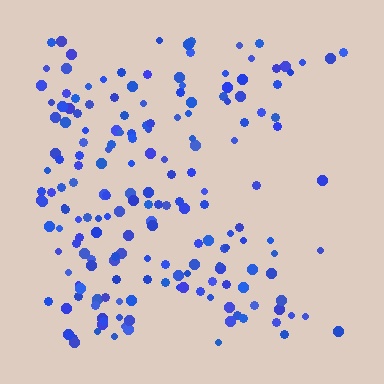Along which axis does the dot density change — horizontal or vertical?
Horizontal.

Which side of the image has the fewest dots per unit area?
The right.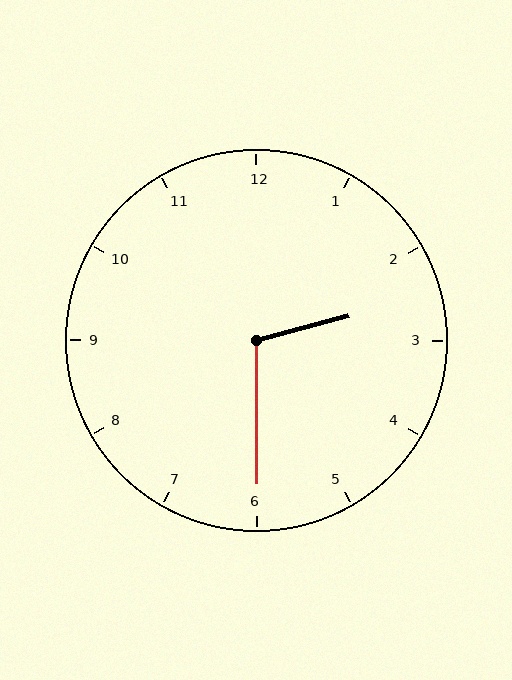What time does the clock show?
2:30.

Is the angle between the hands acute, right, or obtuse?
It is obtuse.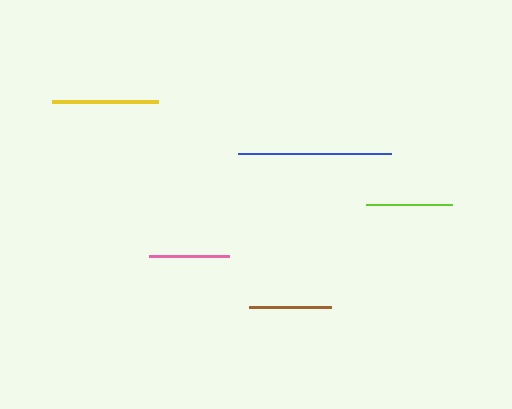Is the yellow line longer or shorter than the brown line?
The yellow line is longer than the brown line.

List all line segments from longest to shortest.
From longest to shortest: blue, yellow, lime, brown, pink.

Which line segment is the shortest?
The pink line is the shortest at approximately 80 pixels.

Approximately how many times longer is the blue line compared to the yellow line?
The blue line is approximately 1.4 times the length of the yellow line.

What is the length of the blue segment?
The blue segment is approximately 154 pixels long.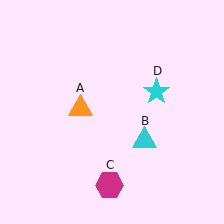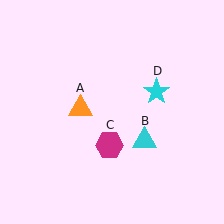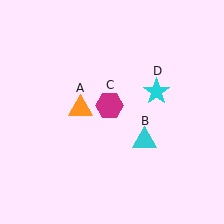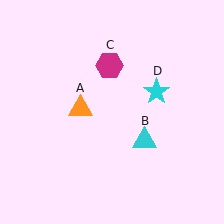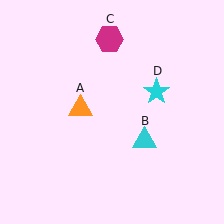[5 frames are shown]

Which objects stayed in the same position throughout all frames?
Orange triangle (object A) and cyan triangle (object B) and cyan star (object D) remained stationary.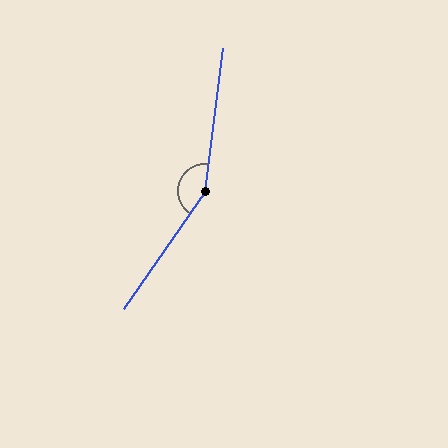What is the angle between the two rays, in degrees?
Approximately 152 degrees.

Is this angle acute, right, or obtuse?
It is obtuse.